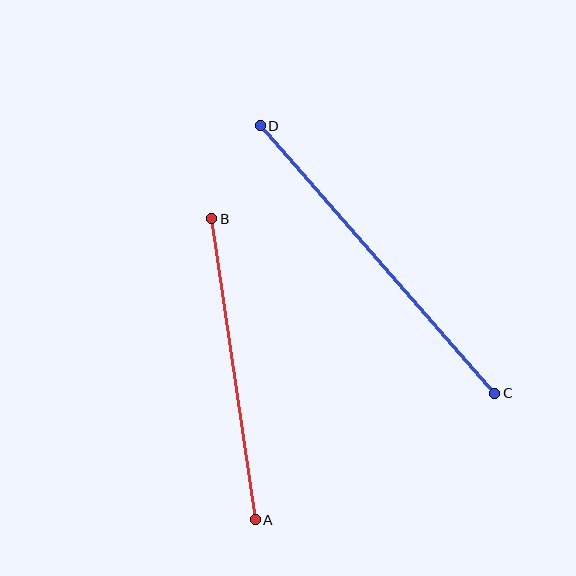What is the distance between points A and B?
The distance is approximately 304 pixels.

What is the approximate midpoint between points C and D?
The midpoint is at approximately (378, 260) pixels.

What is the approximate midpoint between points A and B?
The midpoint is at approximately (233, 369) pixels.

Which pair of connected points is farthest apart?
Points C and D are farthest apart.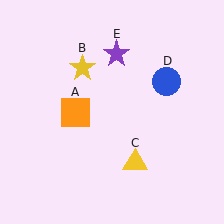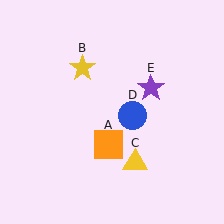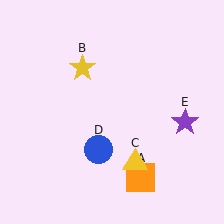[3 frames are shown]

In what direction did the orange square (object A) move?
The orange square (object A) moved down and to the right.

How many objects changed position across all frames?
3 objects changed position: orange square (object A), blue circle (object D), purple star (object E).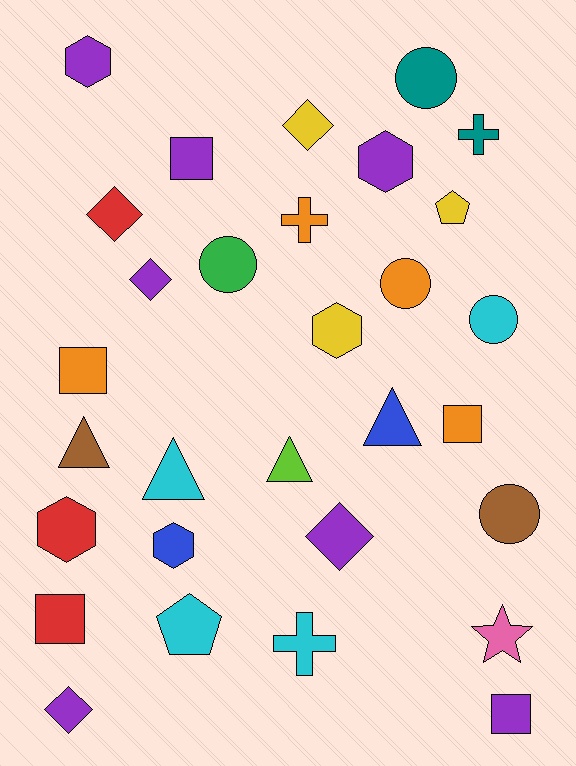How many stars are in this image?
There is 1 star.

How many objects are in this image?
There are 30 objects.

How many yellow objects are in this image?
There are 3 yellow objects.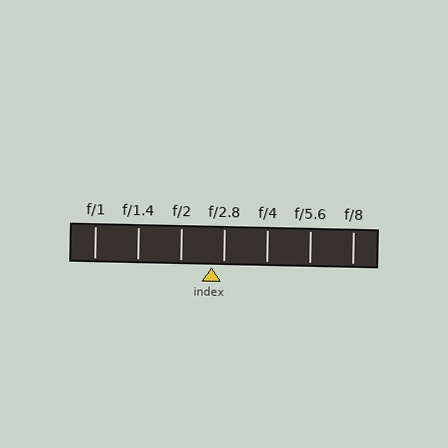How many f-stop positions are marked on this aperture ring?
There are 7 f-stop positions marked.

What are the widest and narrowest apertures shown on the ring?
The widest aperture shown is f/1 and the narrowest is f/8.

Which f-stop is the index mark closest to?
The index mark is closest to f/2.8.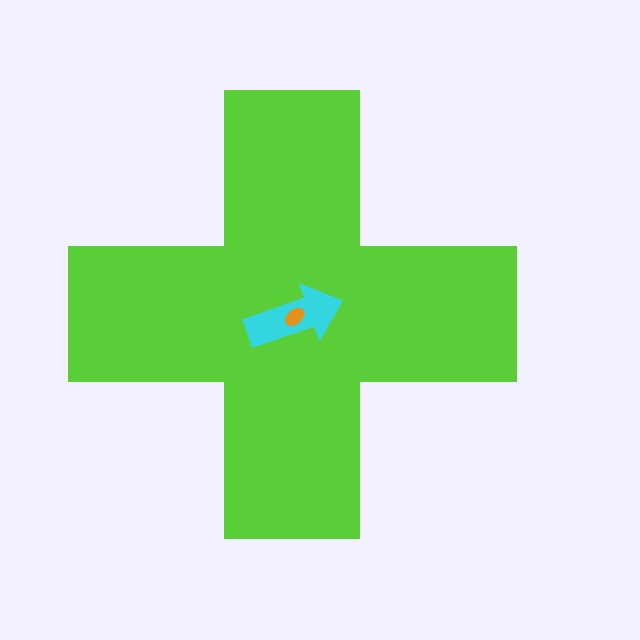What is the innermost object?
The orange ellipse.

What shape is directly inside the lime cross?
The cyan arrow.